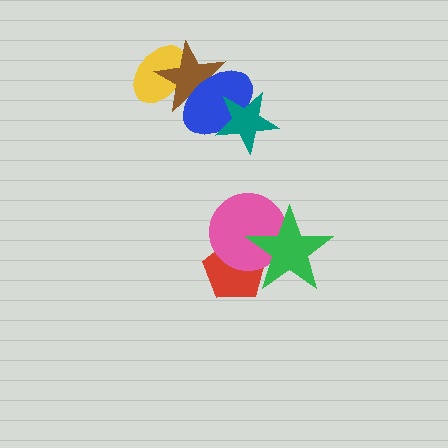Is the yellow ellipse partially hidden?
Yes, it is partially covered by another shape.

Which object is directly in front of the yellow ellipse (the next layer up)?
The brown star is directly in front of the yellow ellipse.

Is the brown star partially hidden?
Yes, it is partially covered by another shape.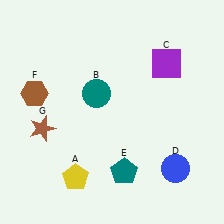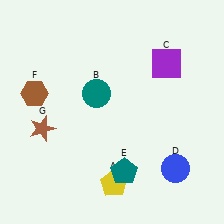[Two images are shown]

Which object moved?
The yellow pentagon (A) moved right.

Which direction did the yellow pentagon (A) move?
The yellow pentagon (A) moved right.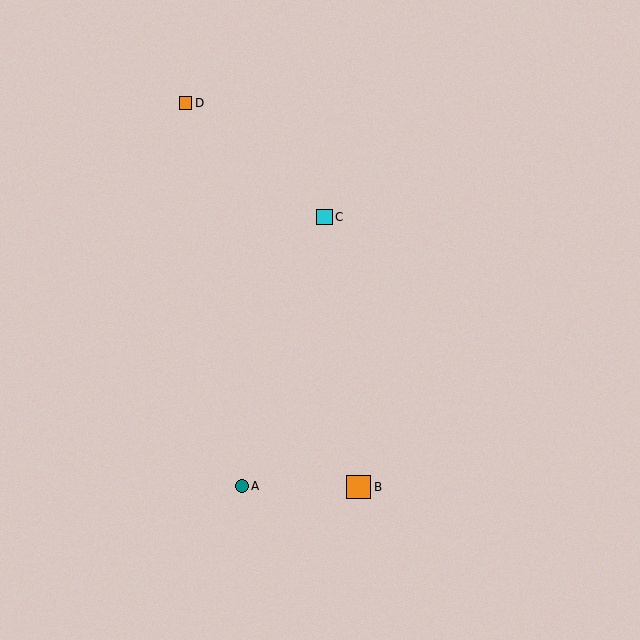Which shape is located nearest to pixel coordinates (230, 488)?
The teal circle (labeled A) at (242, 486) is nearest to that location.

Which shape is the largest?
The orange square (labeled B) is the largest.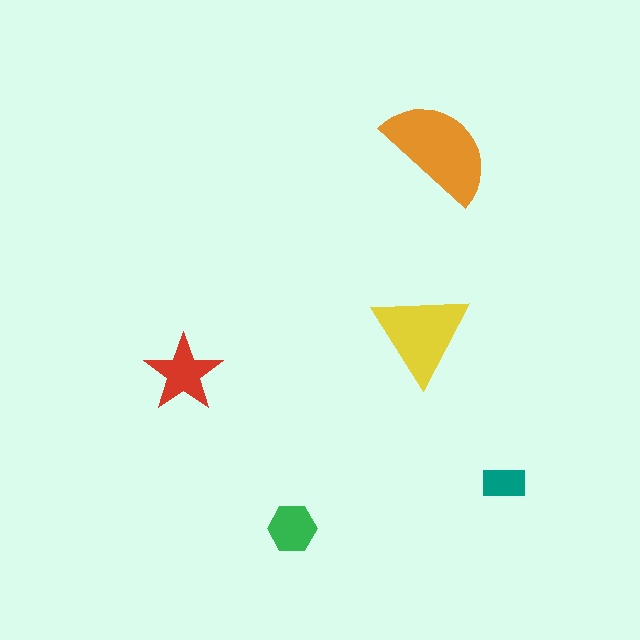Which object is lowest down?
The green hexagon is bottommost.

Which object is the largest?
The orange semicircle.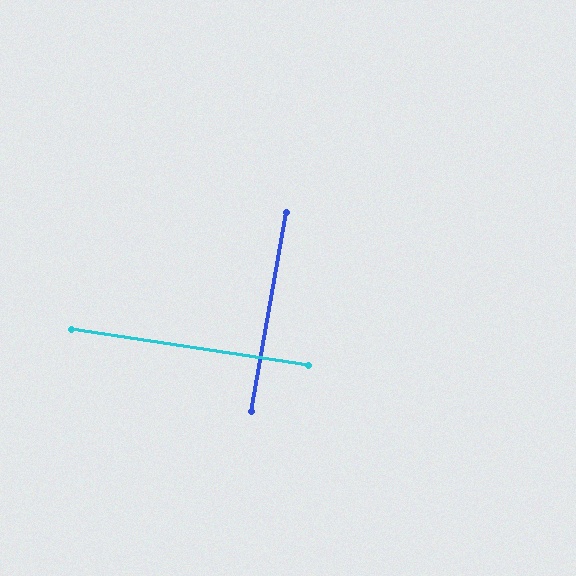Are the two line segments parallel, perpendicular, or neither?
Perpendicular — they meet at approximately 88°.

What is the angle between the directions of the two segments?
Approximately 88 degrees.